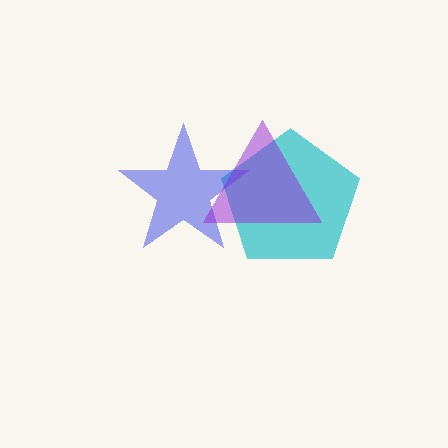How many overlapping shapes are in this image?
There are 3 overlapping shapes in the image.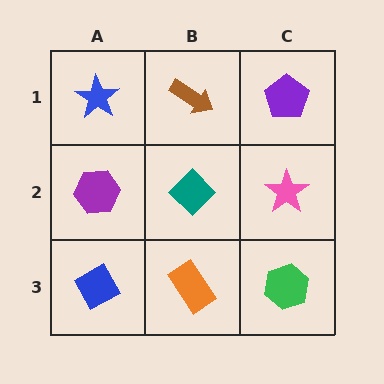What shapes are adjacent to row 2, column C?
A purple pentagon (row 1, column C), a green hexagon (row 3, column C), a teal diamond (row 2, column B).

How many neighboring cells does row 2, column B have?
4.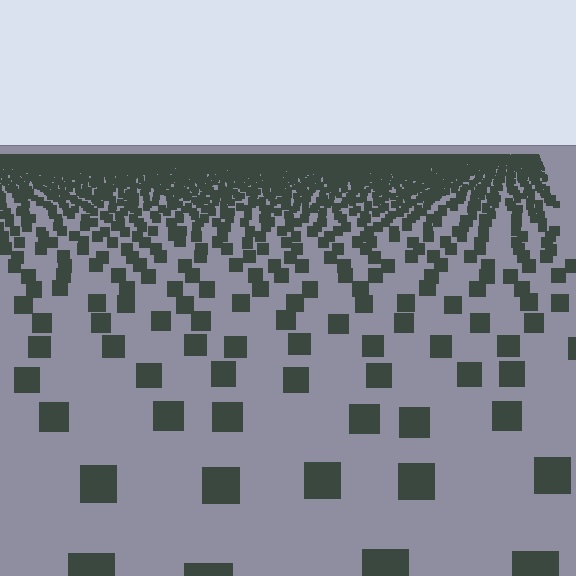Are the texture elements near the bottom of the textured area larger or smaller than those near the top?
Larger. Near the bottom, elements are closer to the viewer and appear at a bigger on-screen size.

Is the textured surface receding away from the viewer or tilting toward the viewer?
The surface is receding away from the viewer. Texture elements get smaller and denser toward the top.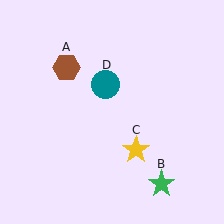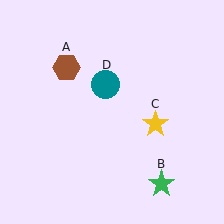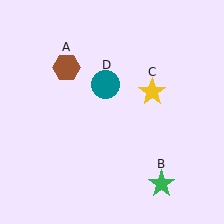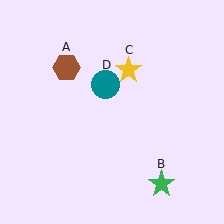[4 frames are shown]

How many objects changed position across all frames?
1 object changed position: yellow star (object C).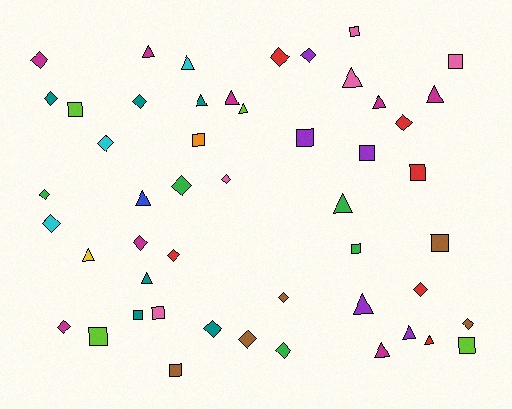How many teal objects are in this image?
There are 6 teal objects.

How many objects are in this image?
There are 50 objects.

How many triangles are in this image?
There are 16 triangles.